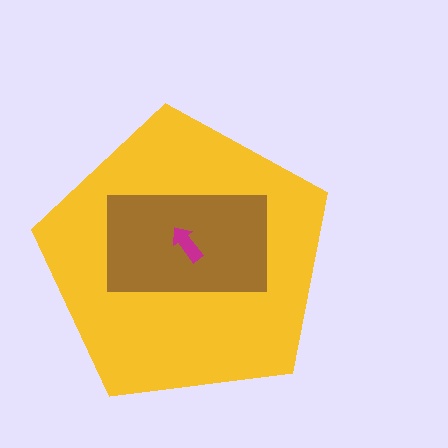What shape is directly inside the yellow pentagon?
The brown rectangle.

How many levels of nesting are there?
3.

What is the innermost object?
The magenta arrow.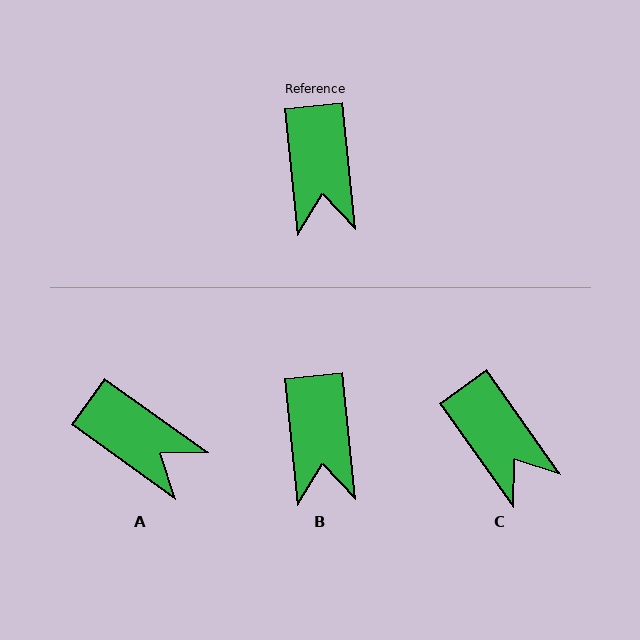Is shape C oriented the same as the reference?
No, it is off by about 30 degrees.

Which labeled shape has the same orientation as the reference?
B.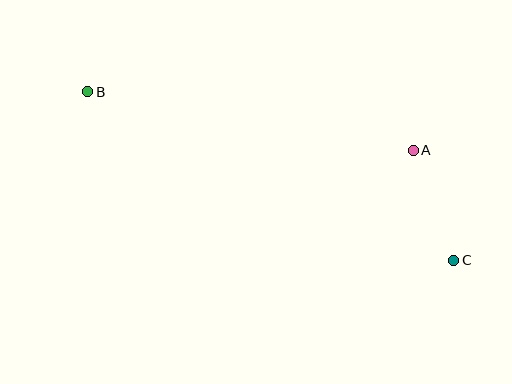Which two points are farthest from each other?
Points B and C are farthest from each other.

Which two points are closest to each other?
Points A and C are closest to each other.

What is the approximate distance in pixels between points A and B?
The distance between A and B is approximately 331 pixels.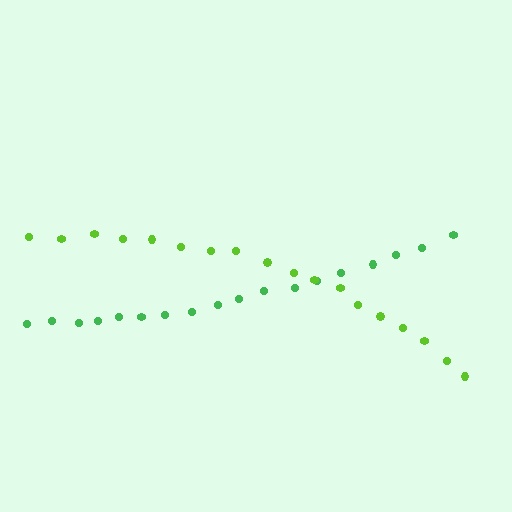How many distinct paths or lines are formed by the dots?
There are 2 distinct paths.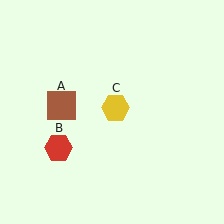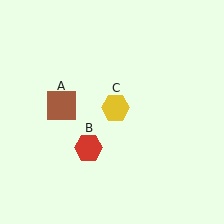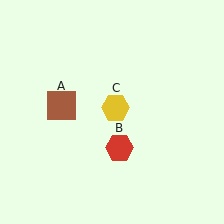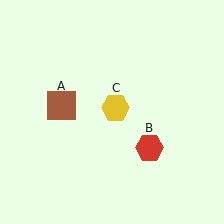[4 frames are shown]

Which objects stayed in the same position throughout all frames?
Brown square (object A) and yellow hexagon (object C) remained stationary.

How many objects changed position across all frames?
1 object changed position: red hexagon (object B).